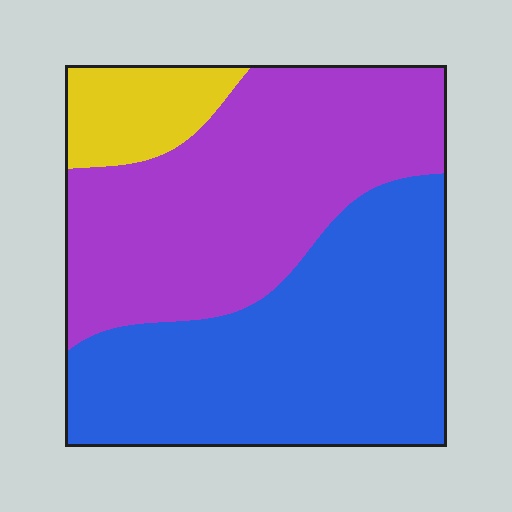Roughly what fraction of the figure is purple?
Purple takes up between a third and a half of the figure.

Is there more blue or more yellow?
Blue.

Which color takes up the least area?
Yellow, at roughly 10%.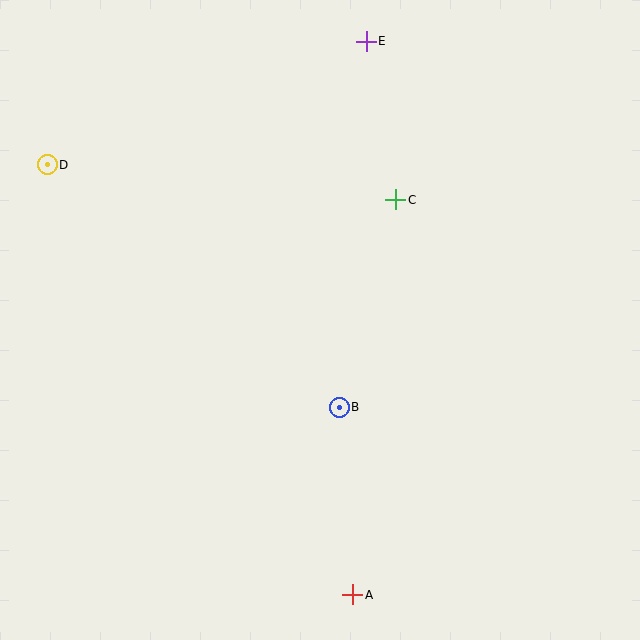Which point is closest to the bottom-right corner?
Point A is closest to the bottom-right corner.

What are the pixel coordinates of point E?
Point E is at (366, 41).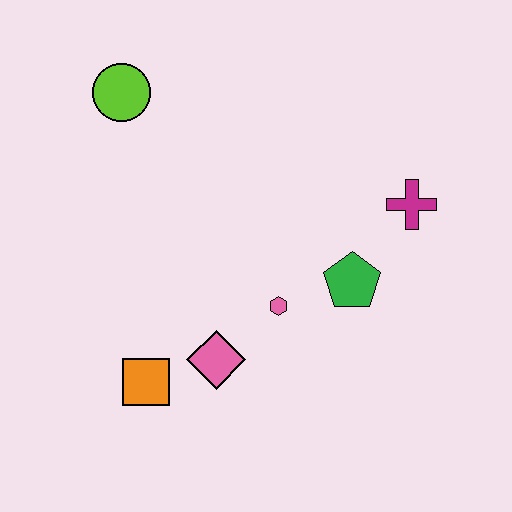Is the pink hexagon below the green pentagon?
Yes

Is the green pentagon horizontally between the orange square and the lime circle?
No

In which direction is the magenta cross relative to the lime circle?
The magenta cross is to the right of the lime circle.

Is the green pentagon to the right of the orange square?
Yes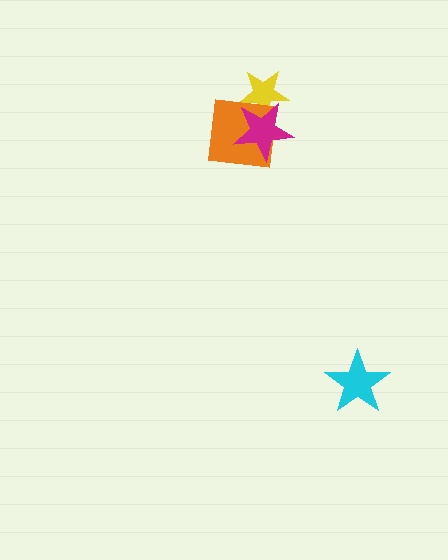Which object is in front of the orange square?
The magenta star is in front of the orange square.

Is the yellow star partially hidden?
Yes, it is partially covered by another shape.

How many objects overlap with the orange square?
2 objects overlap with the orange square.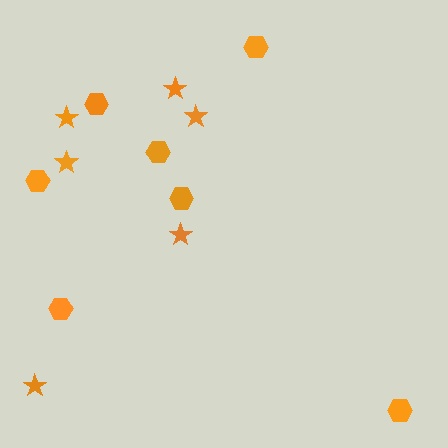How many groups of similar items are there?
There are 2 groups: one group of stars (6) and one group of hexagons (7).